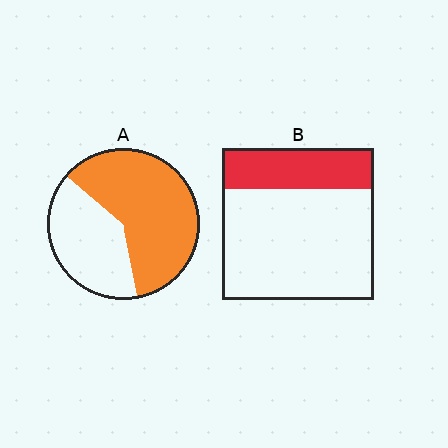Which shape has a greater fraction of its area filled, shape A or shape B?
Shape A.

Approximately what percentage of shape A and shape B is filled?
A is approximately 60% and B is approximately 25%.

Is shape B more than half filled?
No.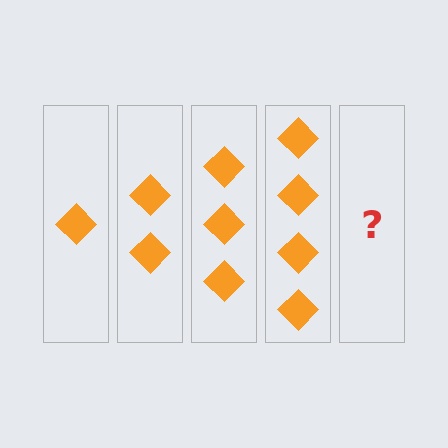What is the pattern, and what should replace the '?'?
The pattern is that each step adds one more diamond. The '?' should be 5 diamonds.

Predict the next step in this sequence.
The next step is 5 diamonds.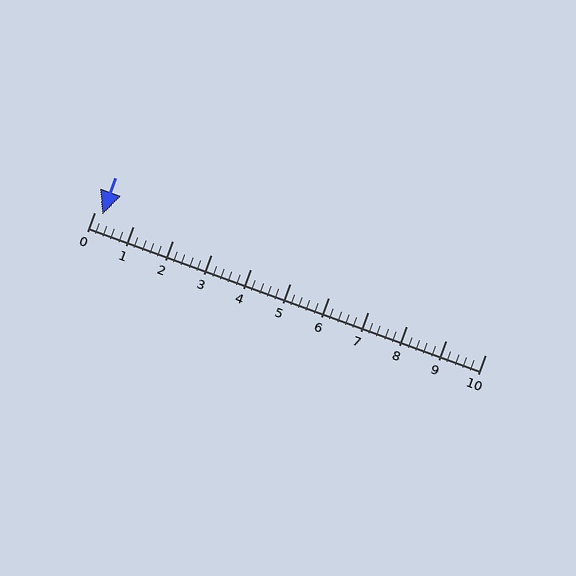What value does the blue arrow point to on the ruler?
The blue arrow points to approximately 0.2.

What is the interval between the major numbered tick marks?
The major tick marks are spaced 1 units apart.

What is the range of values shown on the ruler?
The ruler shows values from 0 to 10.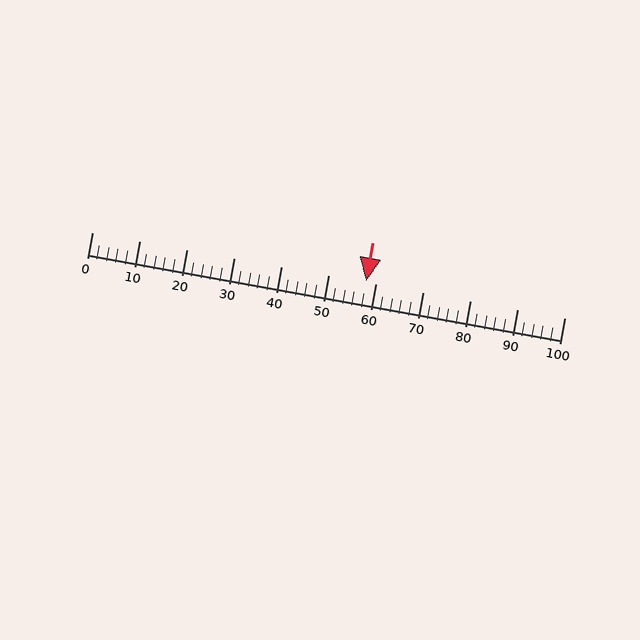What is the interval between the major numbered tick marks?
The major tick marks are spaced 10 units apart.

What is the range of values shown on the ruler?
The ruler shows values from 0 to 100.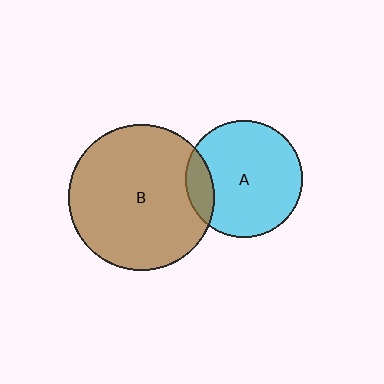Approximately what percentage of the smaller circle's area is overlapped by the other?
Approximately 15%.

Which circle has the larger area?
Circle B (brown).